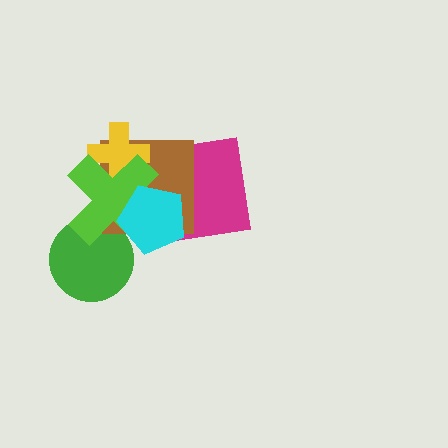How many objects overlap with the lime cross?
5 objects overlap with the lime cross.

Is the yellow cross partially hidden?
Yes, it is partially covered by another shape.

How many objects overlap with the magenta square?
3 objects overlap with the magenta square.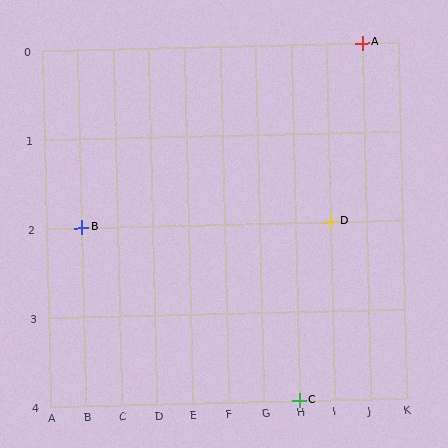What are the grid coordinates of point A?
Point A is at grid coordinates (J, 0).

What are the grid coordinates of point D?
Point D is at grid coordinates (I, 2).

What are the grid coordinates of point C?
Point C is at grid coordinates (H, 4).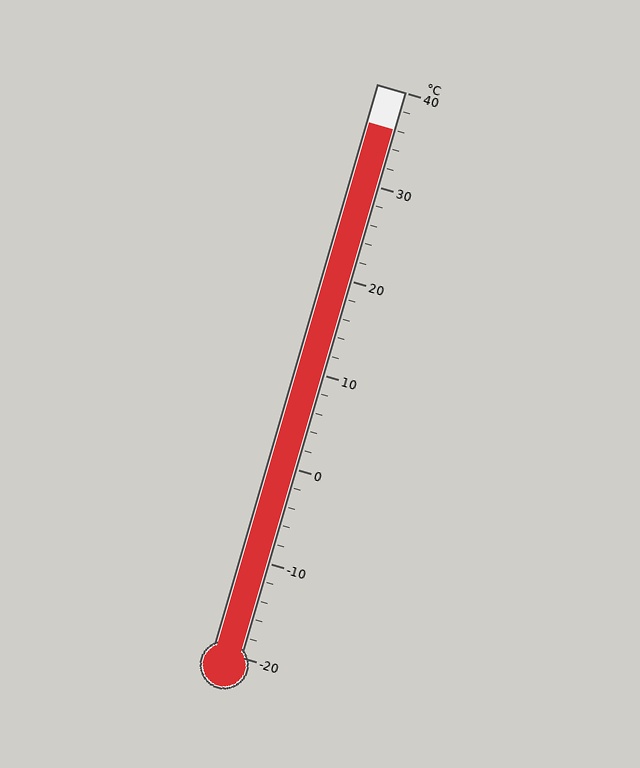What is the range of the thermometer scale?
The thermometer scale ranges from -20°C to 40°C.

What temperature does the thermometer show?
The thermometer shows approximately 36°C.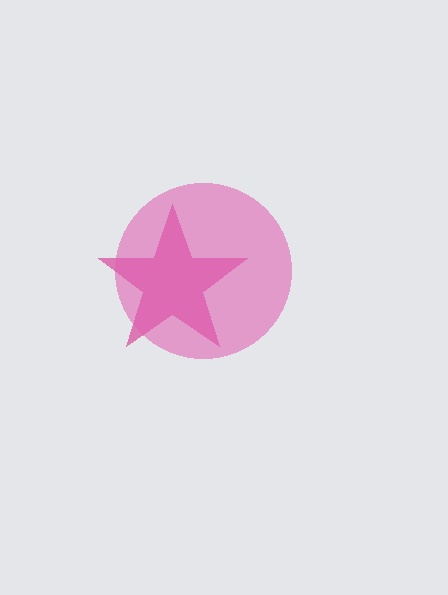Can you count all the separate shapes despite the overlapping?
Yes, there are 2 separate shapes.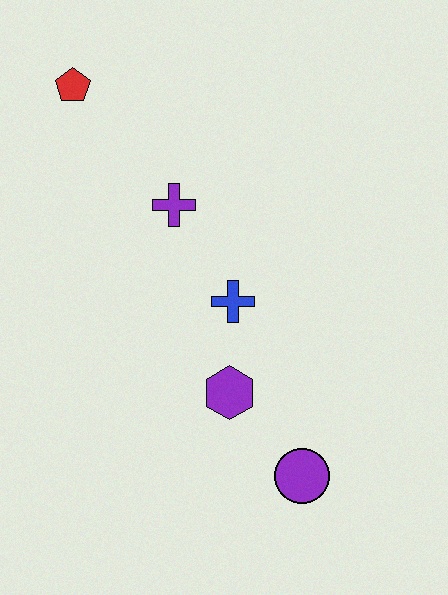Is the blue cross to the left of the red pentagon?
No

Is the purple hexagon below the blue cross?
Yes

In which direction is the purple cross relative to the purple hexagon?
The purple cross is above the purple hexagon.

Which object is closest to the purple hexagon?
The blue cross is closest to the purple hexagon.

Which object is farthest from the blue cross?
The red pentagon is farthest from the blue cross.